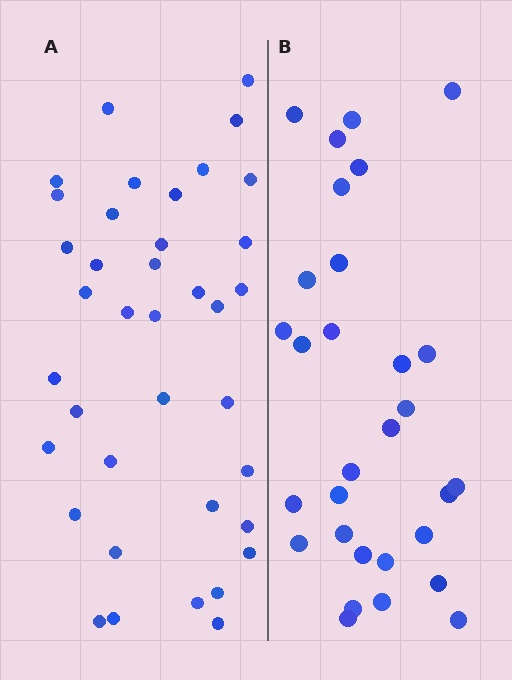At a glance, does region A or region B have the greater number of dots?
Region A (the left region) has more dots.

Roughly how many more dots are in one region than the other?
Region A has roughly 8 or so more dots than region B.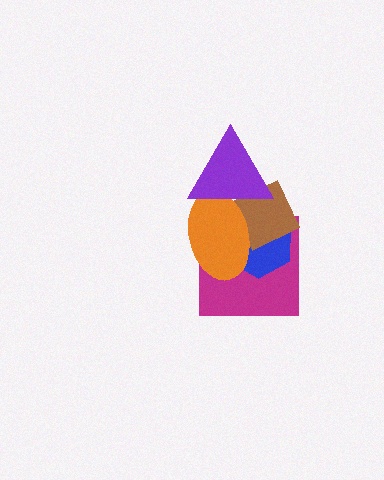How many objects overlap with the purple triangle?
3 objects overlap with the purple triangle.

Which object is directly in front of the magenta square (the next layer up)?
The blue hexagon is directly in front of the magenta square.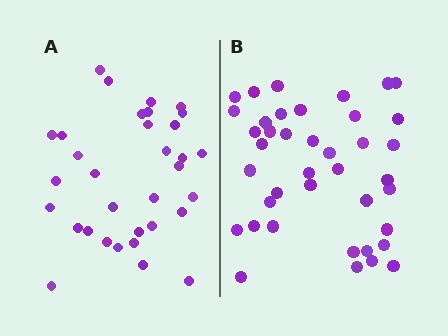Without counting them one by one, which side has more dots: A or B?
Region B (the right region) has more dots.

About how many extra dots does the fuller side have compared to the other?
Region B has roughly 8 or so more dots than region A.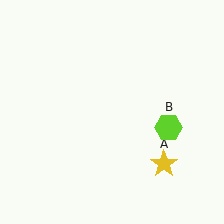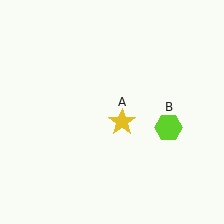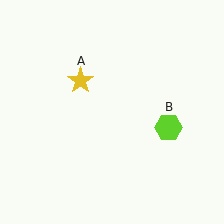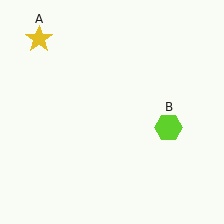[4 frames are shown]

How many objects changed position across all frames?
1 object changed position: yellow star (object A).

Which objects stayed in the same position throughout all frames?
Lime hexagon (object B) remained stationary.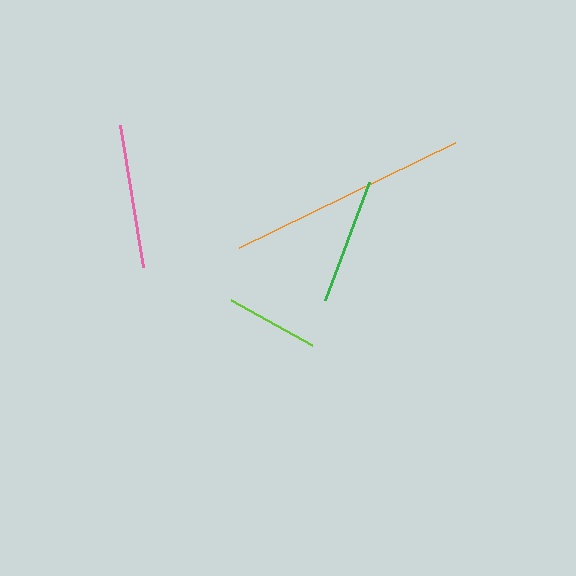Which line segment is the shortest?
The lime line is the shortest at approximately 93 pixels.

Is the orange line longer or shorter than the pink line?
The orange line is longer than the pink line.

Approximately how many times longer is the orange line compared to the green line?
The orange line is approximately 1.9 times the length of the green line.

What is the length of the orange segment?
The orange segment is approximately 240 pixels long.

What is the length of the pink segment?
The pink segment is approximately 144 pixels long.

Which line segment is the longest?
The orange line is the longest at approximately 240 pixels.